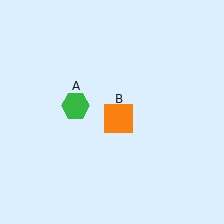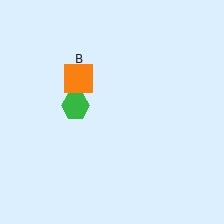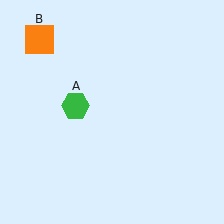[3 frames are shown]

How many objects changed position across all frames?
1 object changed position: orange square (object B).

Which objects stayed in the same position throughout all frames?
Green hexagon (object A) remained stationary.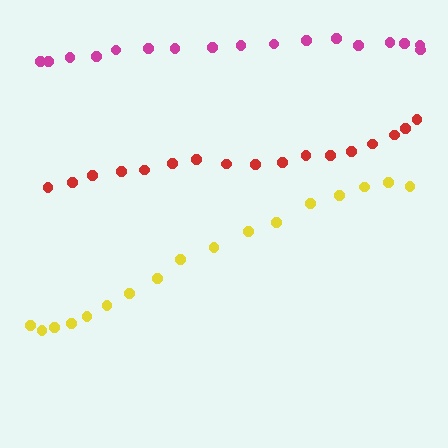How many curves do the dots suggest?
There are 3 distinct paths.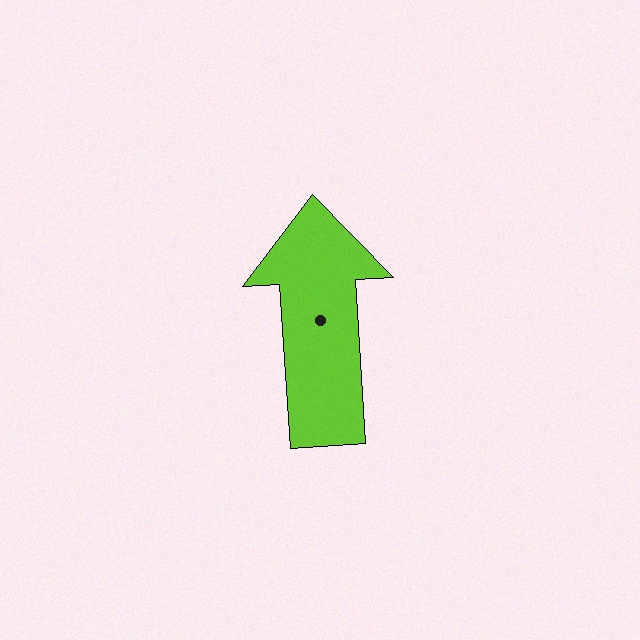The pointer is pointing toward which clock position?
Roughly 12 o'clock.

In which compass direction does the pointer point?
North.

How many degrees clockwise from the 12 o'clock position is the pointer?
Approximately 356 degrees.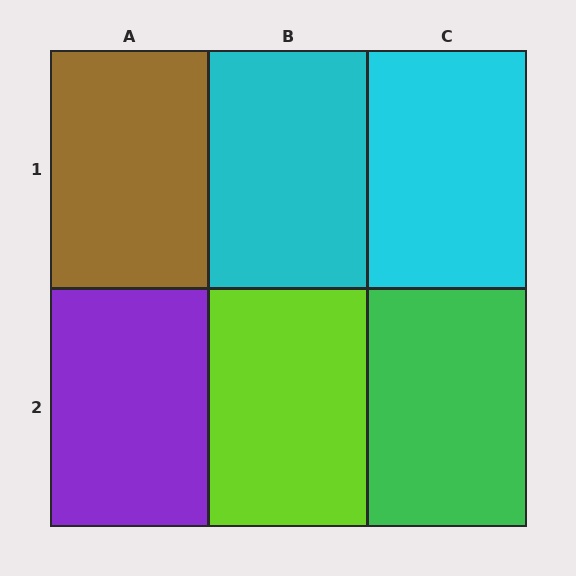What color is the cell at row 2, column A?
Purple.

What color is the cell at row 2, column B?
Lime.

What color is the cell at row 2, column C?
Green.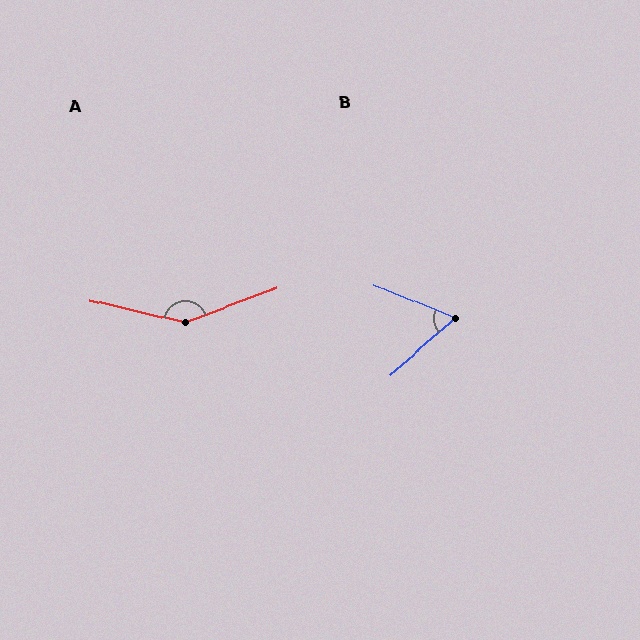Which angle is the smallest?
B, at approximately 63 degrees.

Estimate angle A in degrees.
Approximately 146 degrees.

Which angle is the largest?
A, at approximately 146 degrees.